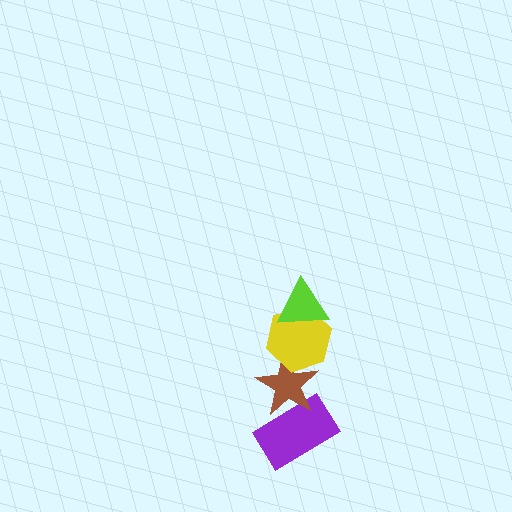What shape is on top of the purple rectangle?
The brown star is on top of the purple rectangle.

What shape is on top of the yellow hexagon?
The lime triangle is on top of the yellow hexagon.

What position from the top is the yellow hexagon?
The yellow hexagon is 2nd from the top.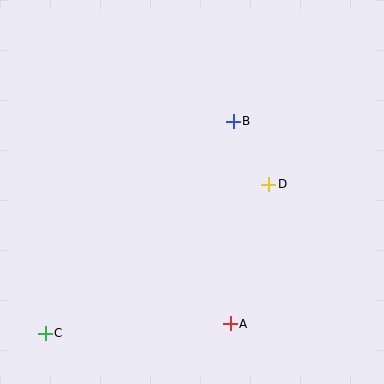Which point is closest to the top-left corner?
Point B is closest to the top-left corner.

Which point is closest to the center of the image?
Point D at (269, 184) is closest to the center.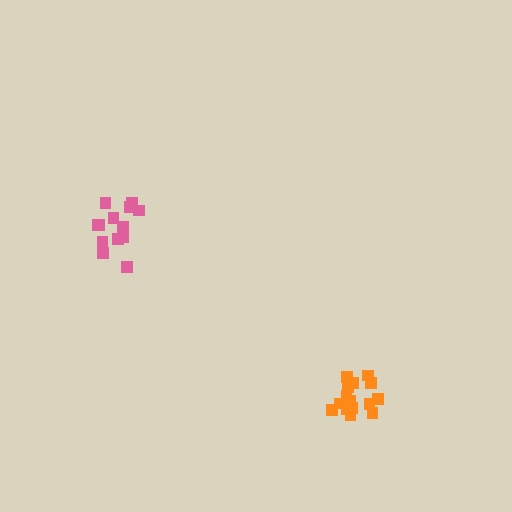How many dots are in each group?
Group 1: 13 dots, Group 2: 15 dots (28 total).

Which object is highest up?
The pink cluster is topmost.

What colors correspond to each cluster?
The clusters are colored: pink, orange.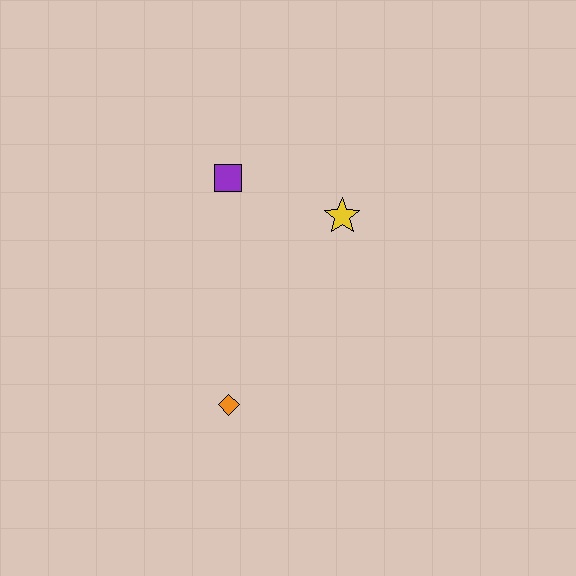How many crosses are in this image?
There are no crosses.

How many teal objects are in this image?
There are no teal objects.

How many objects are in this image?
There are 3 objects.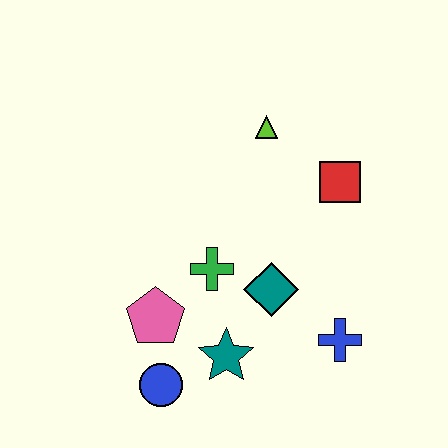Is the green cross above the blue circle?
Yes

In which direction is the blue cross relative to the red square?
The blue cross is below the red square.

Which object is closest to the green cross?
The teal diamond is closest to the green cross.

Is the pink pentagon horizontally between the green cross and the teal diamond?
No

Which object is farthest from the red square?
The blue circle is farthest from the red square.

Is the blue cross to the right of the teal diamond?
Yes